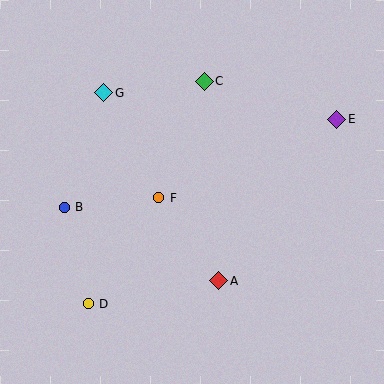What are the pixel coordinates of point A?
Point A is at (219, 281).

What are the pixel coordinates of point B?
Point B is at (64, 207).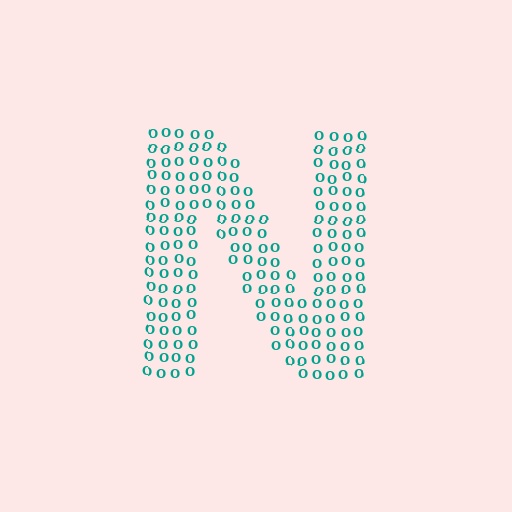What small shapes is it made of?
It is made of small letter O's.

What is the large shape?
The large shape is the letter N.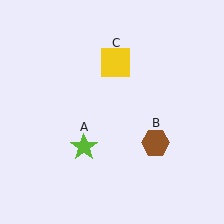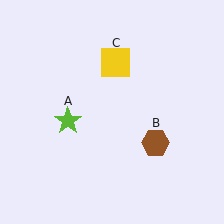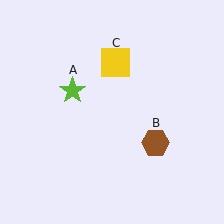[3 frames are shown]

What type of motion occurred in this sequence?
The lime star (object A) rotated clockwise around the center of the scene.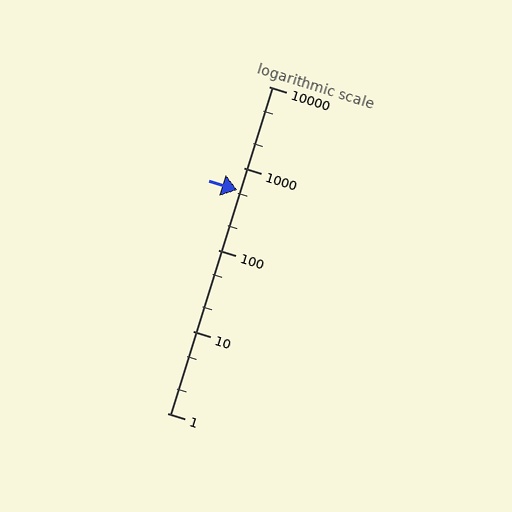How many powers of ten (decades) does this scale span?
The scale spans 4 decades, from 1 to 10000.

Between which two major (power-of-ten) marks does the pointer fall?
The pointer is between 100 and 1000.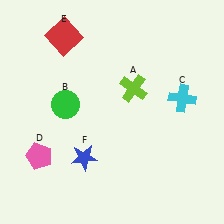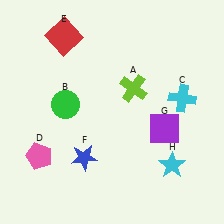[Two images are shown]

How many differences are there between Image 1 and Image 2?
There are 2 differences between the two images.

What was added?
A purple square (G), a cyan star (H) were added in Image 2.